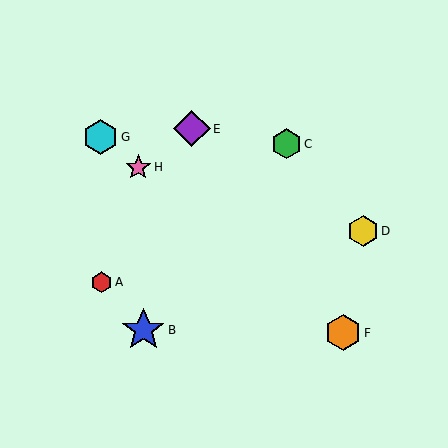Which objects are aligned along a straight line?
Objects F, G, H are aligned along a straight line.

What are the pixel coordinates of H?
Object H is at (138, 167).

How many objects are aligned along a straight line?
3 objects (F, G, H) are aligned along a straight line.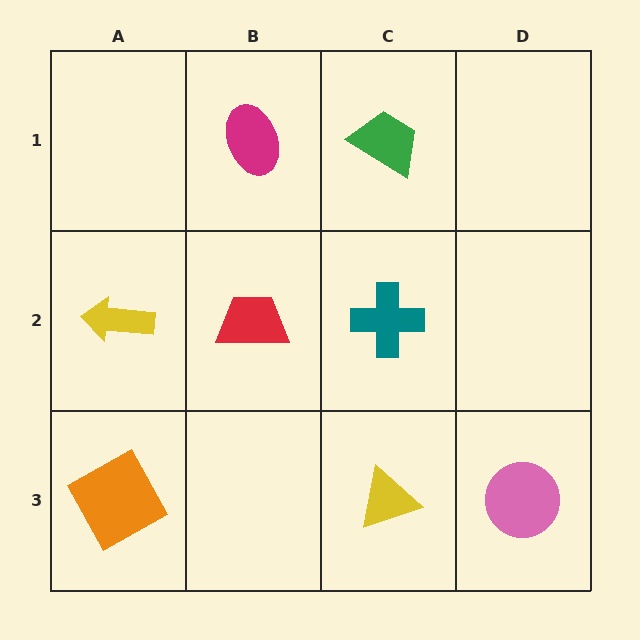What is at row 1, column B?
A magenta ellipse.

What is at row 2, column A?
A yellow arrow.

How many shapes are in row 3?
3 shapes.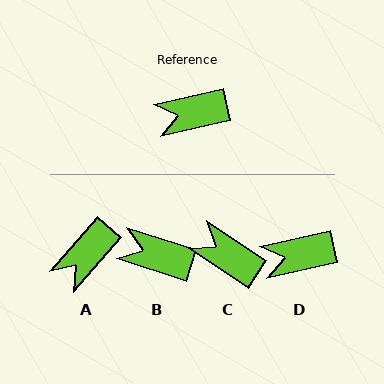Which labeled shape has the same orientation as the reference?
D.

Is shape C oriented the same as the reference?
No, it is off by about 46 degrees.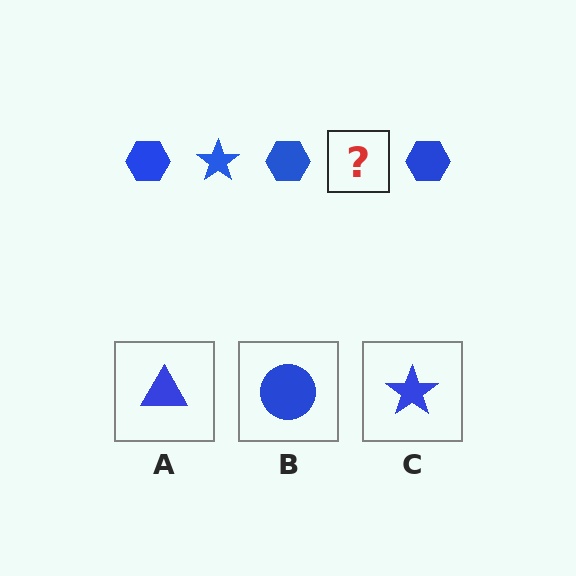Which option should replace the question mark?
Option C.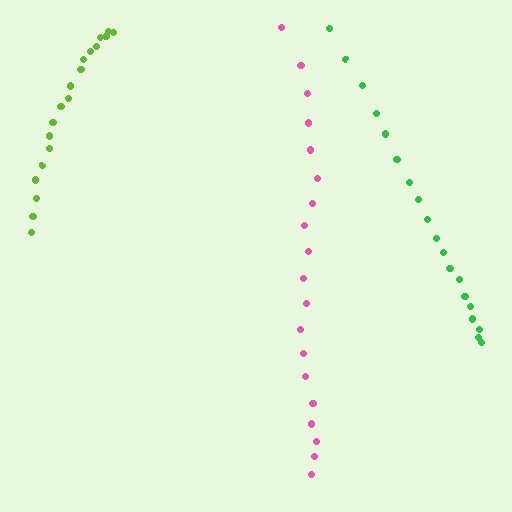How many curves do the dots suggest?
There are 3 distinct paths.